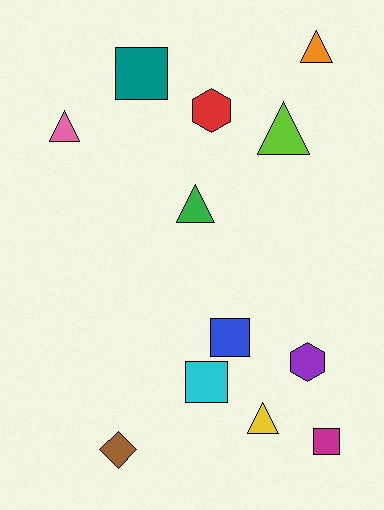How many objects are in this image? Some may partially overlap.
There are 12 objects.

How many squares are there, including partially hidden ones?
There are 4 squares.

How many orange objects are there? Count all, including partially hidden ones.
There is 1 orange object.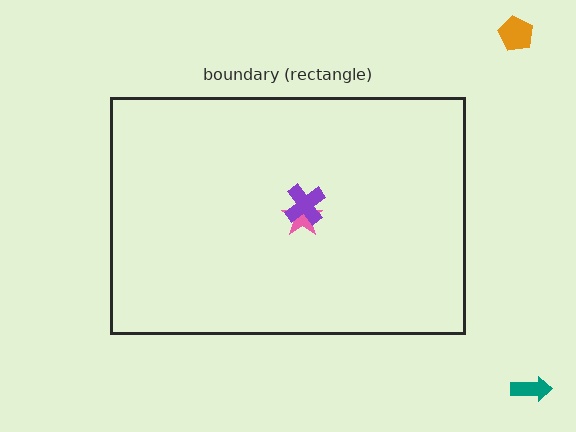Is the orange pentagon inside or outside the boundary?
Outside.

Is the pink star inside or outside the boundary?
Inside.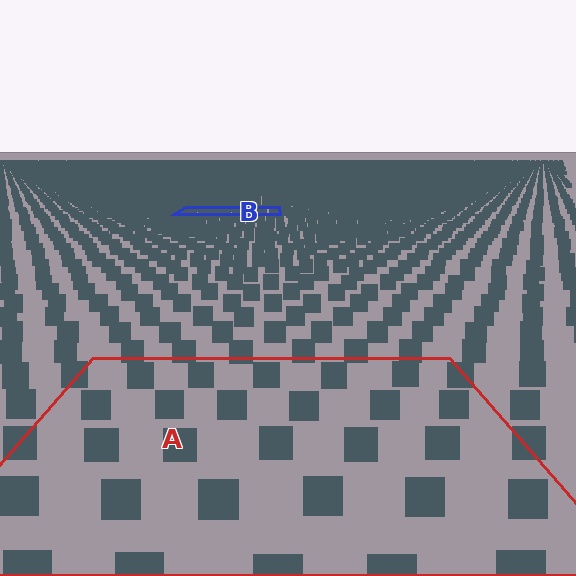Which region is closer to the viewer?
Region A is closer. The texture elements there are larger and more spread out.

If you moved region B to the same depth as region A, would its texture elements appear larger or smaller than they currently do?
They would appear larger. At a closer depth, the same texture elements are projected at a bigger on-screen size.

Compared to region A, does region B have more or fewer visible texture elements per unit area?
Region B has more texture elements per unit area — they are packed more densely because it is farther away.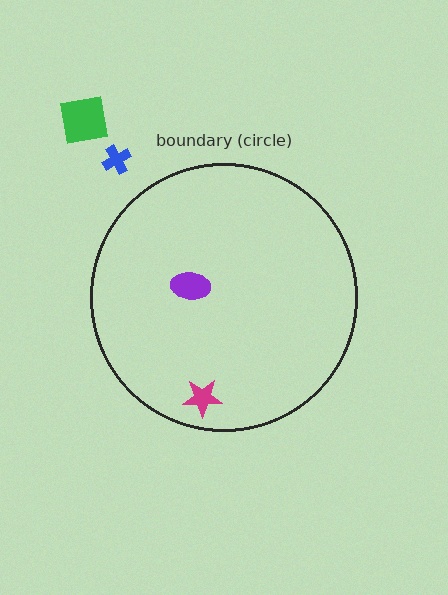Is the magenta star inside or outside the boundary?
Inside.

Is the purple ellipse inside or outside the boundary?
Inside.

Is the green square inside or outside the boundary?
Outside.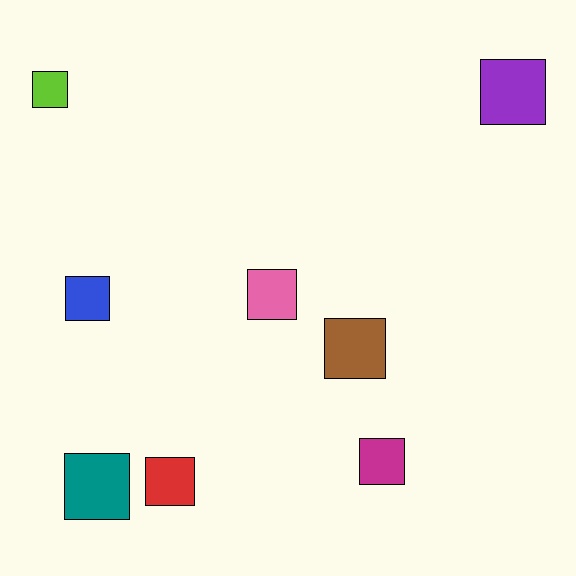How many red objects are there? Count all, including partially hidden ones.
There is 1 red object.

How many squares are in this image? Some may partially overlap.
There are 8 squares.